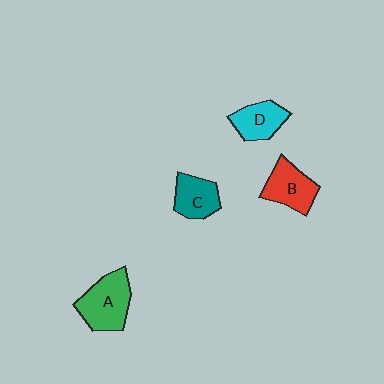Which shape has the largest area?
Shape A (green).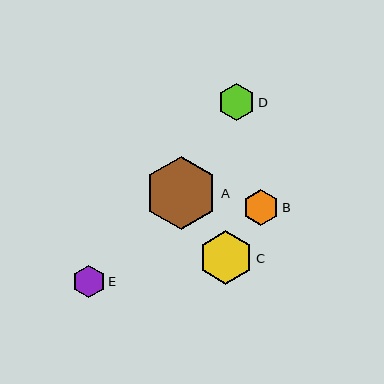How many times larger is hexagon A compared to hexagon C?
Hexagon A is approximately 1.4 times the size of hexagon C.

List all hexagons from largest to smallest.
From largest to smallest: A, C, D, B, E.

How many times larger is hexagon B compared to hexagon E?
Hexagon B is approximately 1.1 times the size of hexagon E.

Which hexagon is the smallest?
Hexagon E is the smallest with a size of approximately 33 pixels.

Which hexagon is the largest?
Hexagon A is the largest with a size of approximately 72 pixels.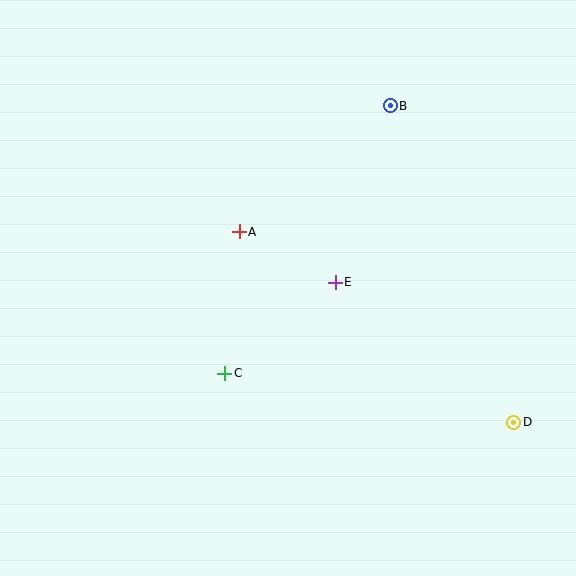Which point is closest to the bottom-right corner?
Point D is closest to the bottom-right corner.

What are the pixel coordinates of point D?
Point D is at (514, 422).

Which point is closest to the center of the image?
Point E at (335, 282) is closest to the center.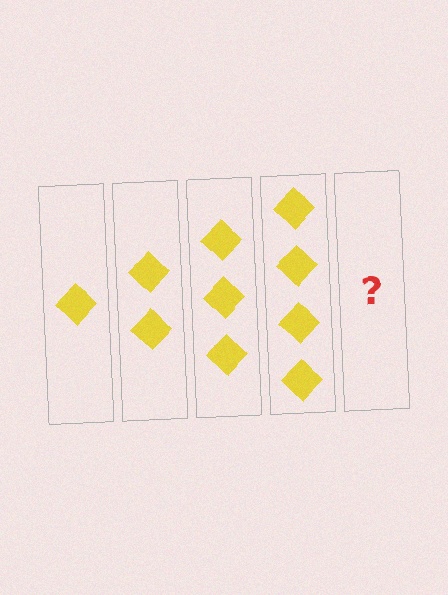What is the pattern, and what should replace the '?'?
The pattern is that each step adds one more diamond. The '?' should be 5 diamonds.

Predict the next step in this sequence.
The next step is 5 diamonds.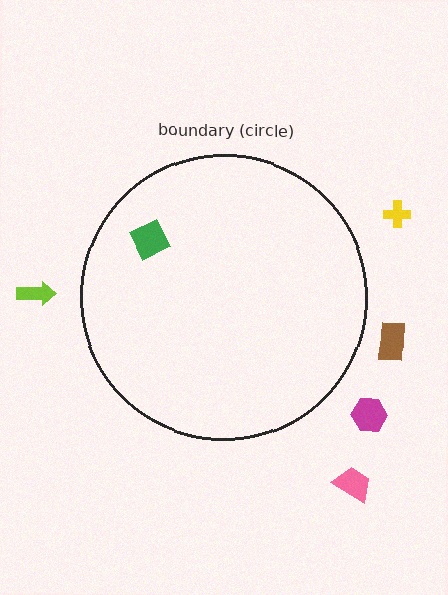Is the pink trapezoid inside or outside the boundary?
Outside.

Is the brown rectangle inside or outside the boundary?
Outside.